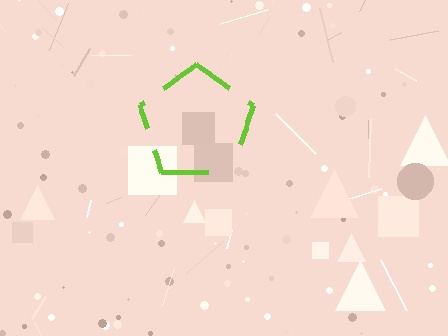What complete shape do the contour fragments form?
The contour fragments form a pentagon.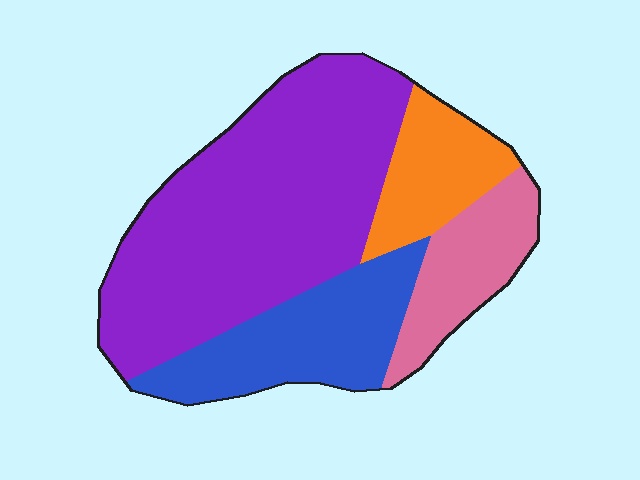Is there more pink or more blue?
Blue.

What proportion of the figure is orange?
Orange covers around 15% of the figure.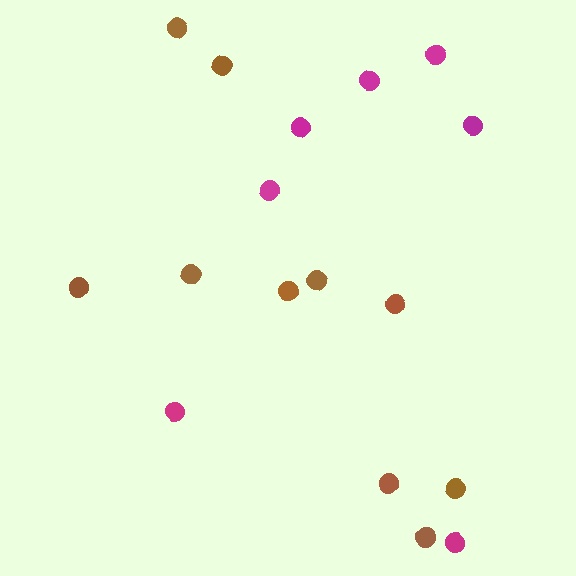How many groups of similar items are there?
There are 2 groups: one group of magenta circles (7) and one group of brown circles (10).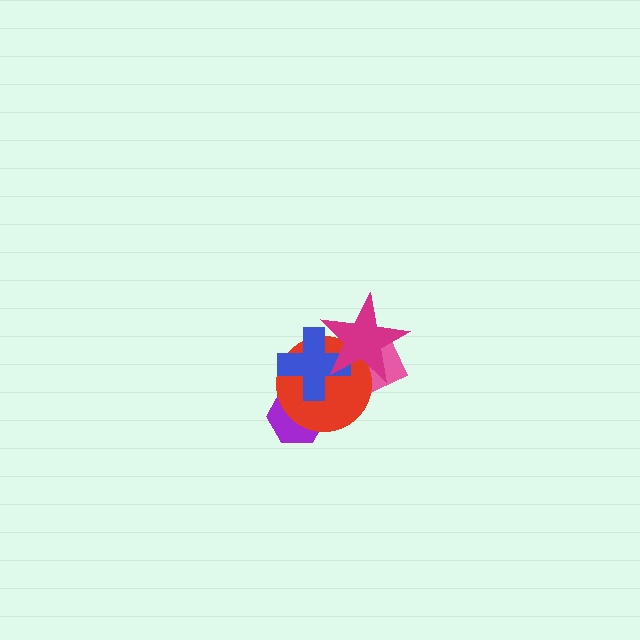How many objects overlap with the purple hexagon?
2 objects overlap with the purple hexagon.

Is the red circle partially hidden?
Yes, it is partially covered by another shape.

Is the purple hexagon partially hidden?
Yes, it is partially covered by another shape.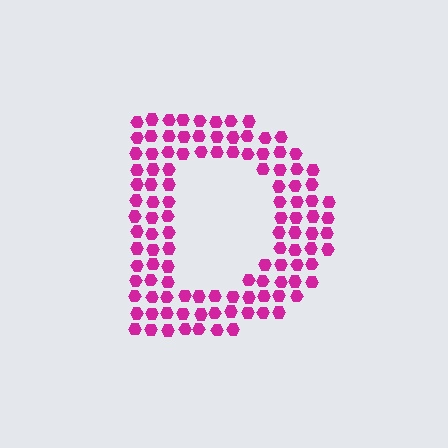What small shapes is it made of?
It is made of small hexagons.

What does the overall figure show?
The overall figure shows the letter D.